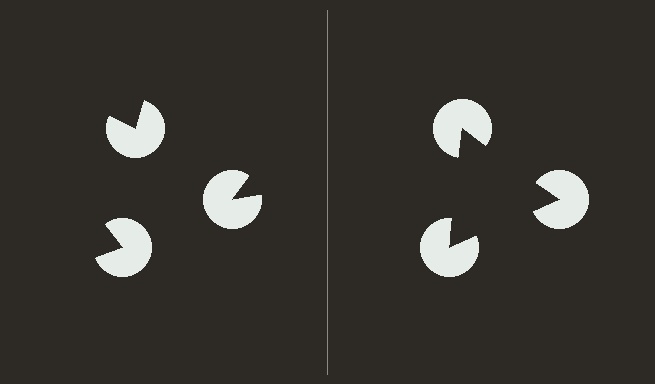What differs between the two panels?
The pac-man discs are positioned identically on both sides; only the wedge orientations differ. On the right they align to a triangle; on the left they are misaligned.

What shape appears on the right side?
An illusory triangle.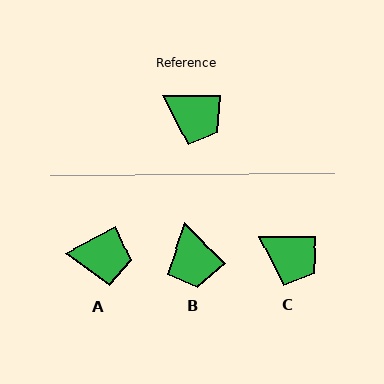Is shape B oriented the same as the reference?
No, it is off by about 46 degrees.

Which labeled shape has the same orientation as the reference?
C.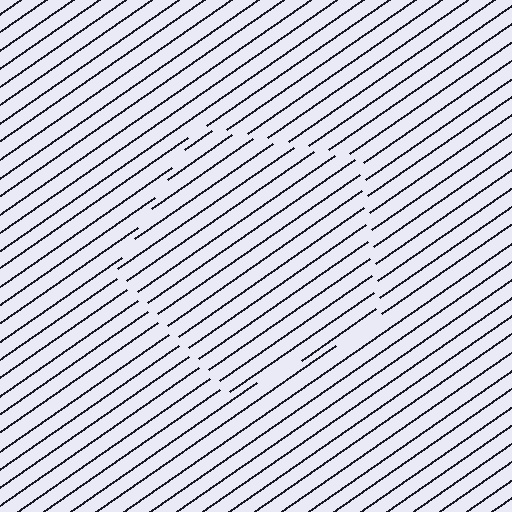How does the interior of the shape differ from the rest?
The interior of the shape contains the same grating, shifted by half a period — the contour is defined by the phase discontinuity where line-ends from the inner and outer gratings abut.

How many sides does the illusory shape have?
5 sides — the line-ends trace a pentagon.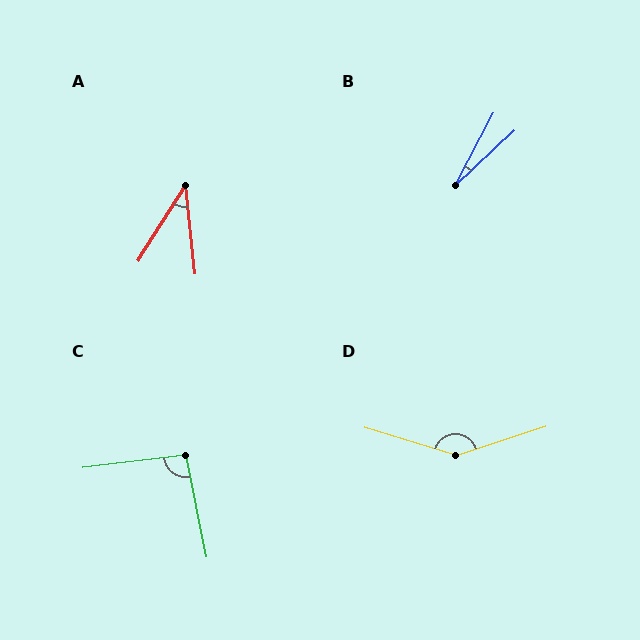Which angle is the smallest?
B, at approximately 19 degrees.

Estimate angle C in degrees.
Approximately 94 degrees.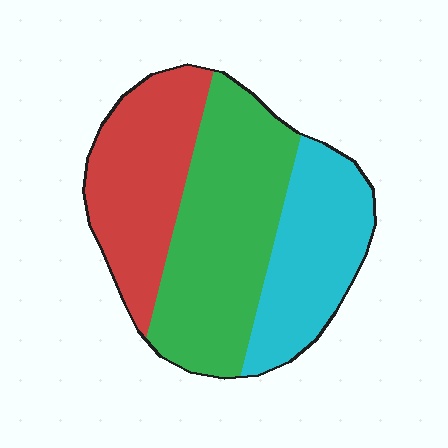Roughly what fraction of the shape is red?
Red takes up about one third (1/3) of the shape.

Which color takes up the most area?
Green, at roughly 40%.